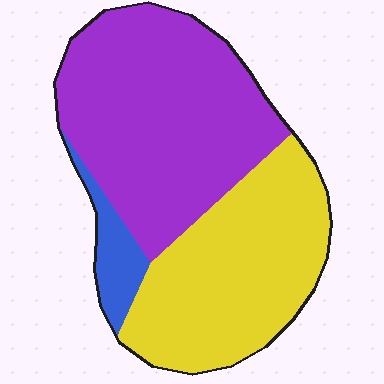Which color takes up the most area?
Purple, at roughly 50%.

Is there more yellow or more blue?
Yellow.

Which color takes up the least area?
Blue, at roughly 5%.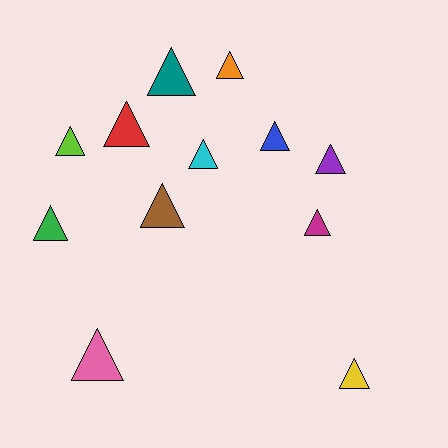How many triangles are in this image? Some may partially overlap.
There are 12 triangles.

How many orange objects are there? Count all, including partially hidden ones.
There is 1 orange object.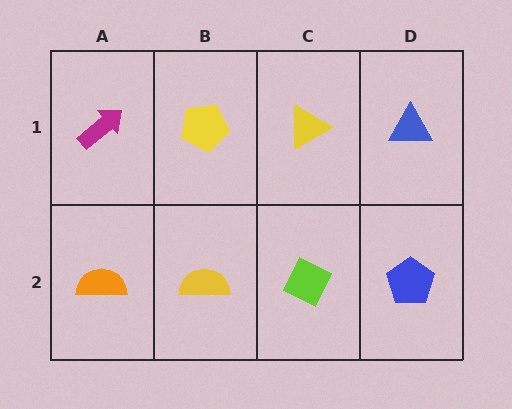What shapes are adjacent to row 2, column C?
A yellow triangle (row 1, column C), a yellow semicircle (row 2, column B), a blue pentagon (row 2, column D).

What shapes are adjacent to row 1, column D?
A blue pentagon (row 2, column D), a yellow triangle (row 1, column C).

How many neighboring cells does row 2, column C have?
3.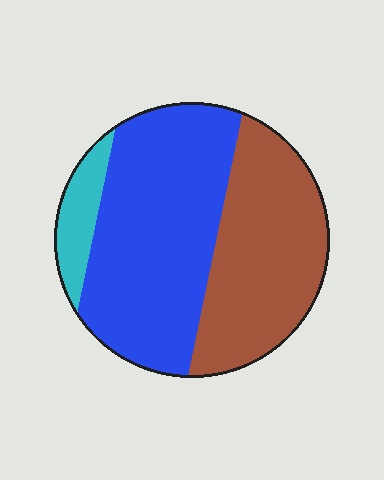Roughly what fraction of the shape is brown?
Brown takes up between a quarter and a half of the shape.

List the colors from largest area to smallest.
From largest to smallest: blue, brown, cyan.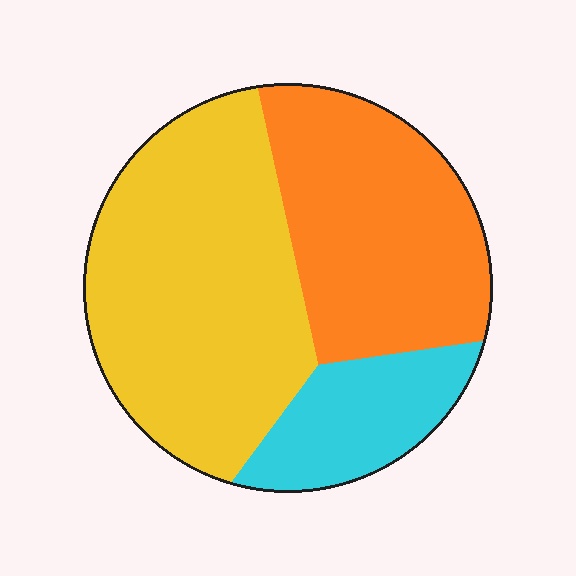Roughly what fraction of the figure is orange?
Orange takes up about one third (1/3) of the figure.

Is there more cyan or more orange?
Orange.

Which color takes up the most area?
Yellow, at roughly 50%.